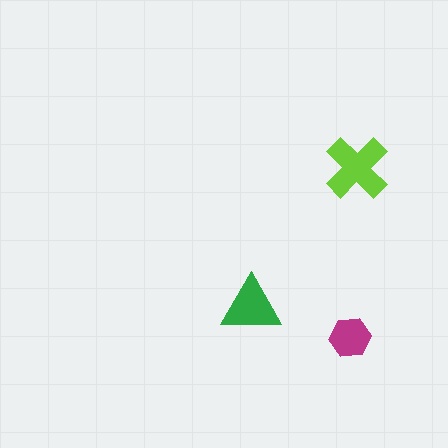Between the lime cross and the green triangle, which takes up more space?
The lime cross.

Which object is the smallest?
The magenta hexagon.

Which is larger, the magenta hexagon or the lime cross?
The lime cross.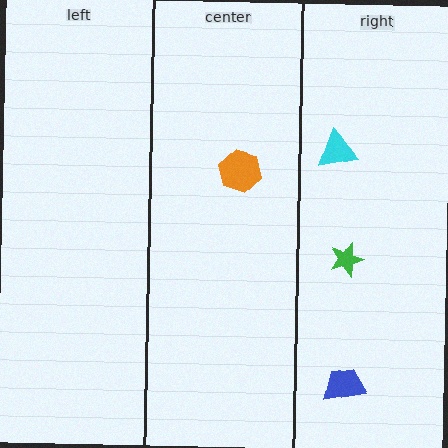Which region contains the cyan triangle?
The right region.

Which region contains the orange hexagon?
The center region.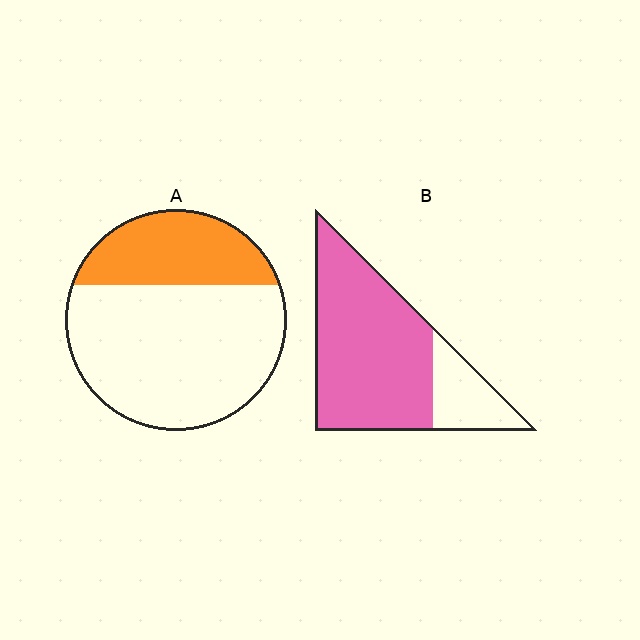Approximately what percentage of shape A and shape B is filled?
A is approximately 30% and B is approximately 80%.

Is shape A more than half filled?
No.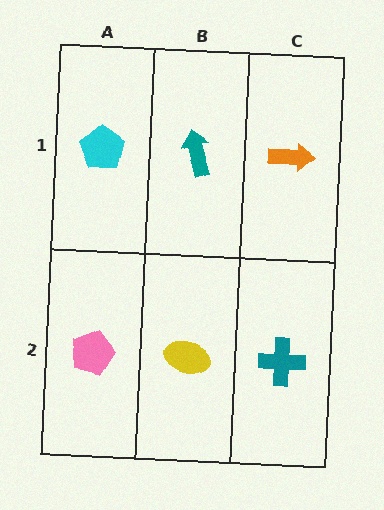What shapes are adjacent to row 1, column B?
A yellow ellipse (row 2, column B), a cyan pentagon (row 1, column A), an orange arrow (row 1, column C).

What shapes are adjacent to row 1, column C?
A teal cross (row 2, column C), a teal arrow (row 1, column B).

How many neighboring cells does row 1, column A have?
2.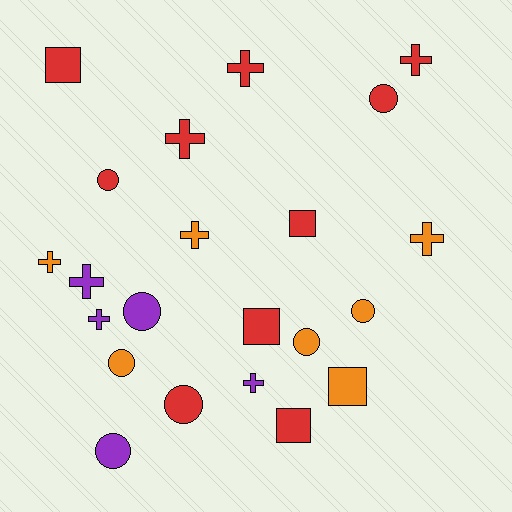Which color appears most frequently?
Red, with 10 objects.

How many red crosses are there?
There are 3 red crosses.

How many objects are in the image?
There are 22 objects.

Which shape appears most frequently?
Cross, with 9 objects.